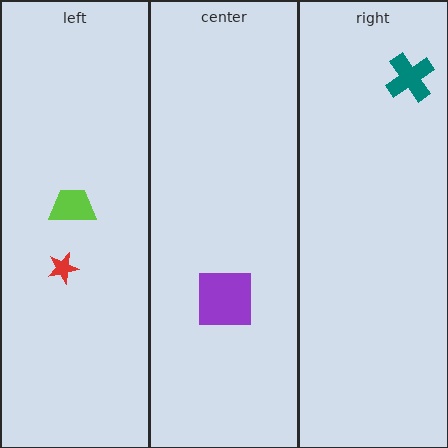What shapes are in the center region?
The purple square.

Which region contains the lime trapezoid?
The left region.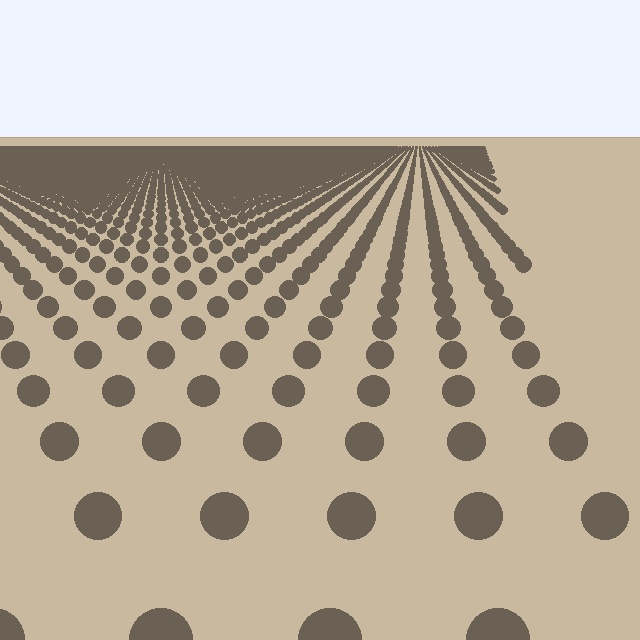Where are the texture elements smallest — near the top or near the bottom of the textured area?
Near the top.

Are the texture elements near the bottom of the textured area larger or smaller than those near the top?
Larger. Near the bottom, elements are closer to the viewer and appear at a bigger on-screen size.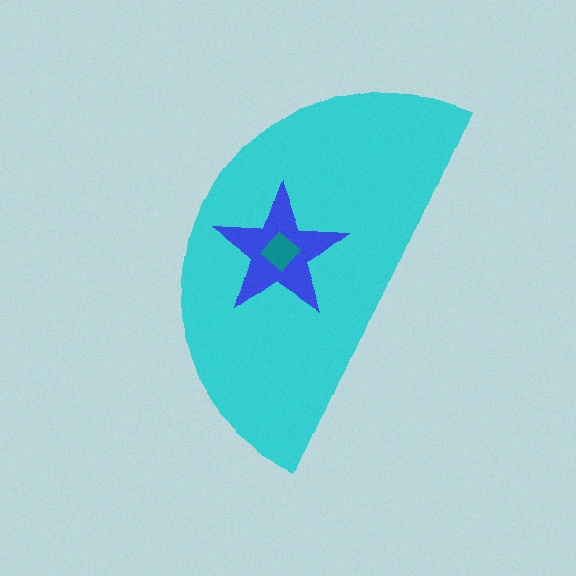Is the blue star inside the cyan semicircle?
Yes.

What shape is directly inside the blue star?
The teal diamond.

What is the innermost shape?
The teal diamond.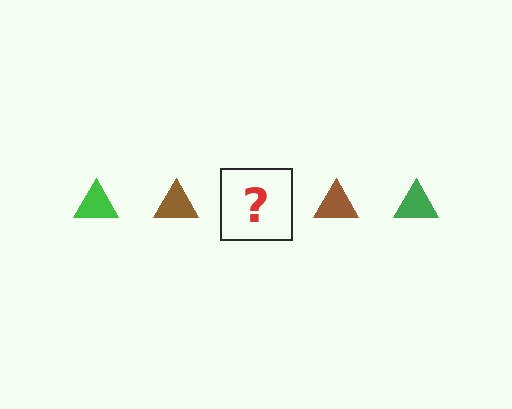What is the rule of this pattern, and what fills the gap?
The rule is that the pattern cycles through green, brown triangles. The gap should be filled with a green triangle.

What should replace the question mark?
The question mark should be replaced with a green triangle.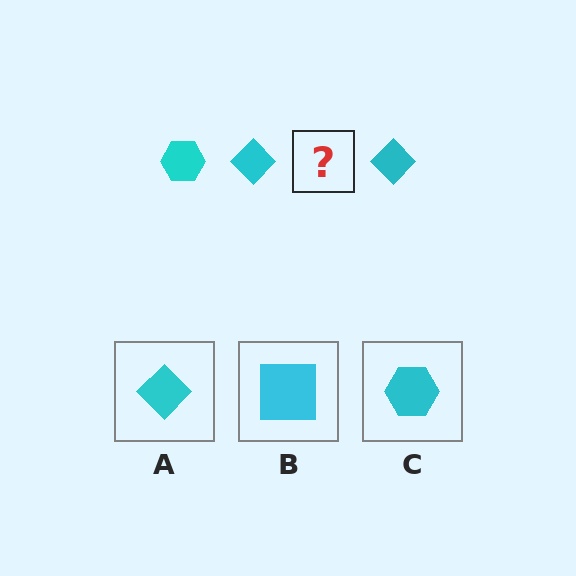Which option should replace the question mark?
Option C.